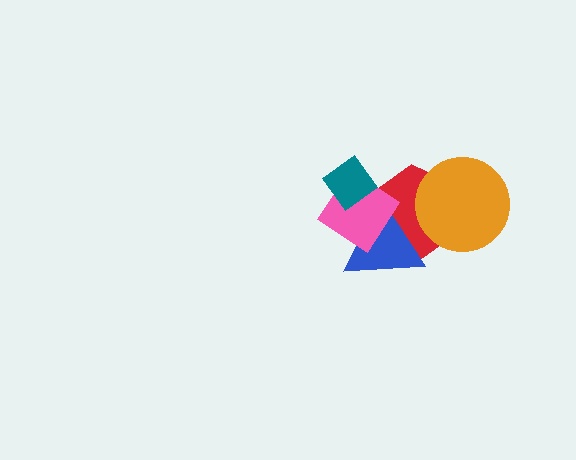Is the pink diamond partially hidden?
Yes, it is partially covered by another shape.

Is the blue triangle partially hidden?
Yes, it is partially covered by another shape.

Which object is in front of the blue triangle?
The pink diamond is in front of the blue triangle.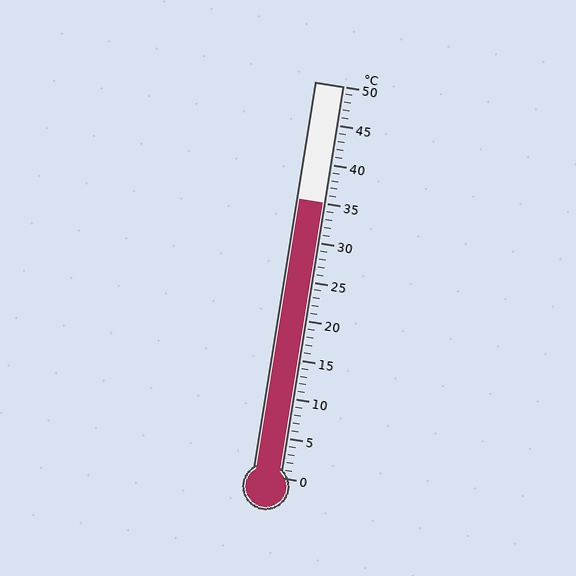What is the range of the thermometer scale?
The thermometer scale ranges from 0°C to 50°C.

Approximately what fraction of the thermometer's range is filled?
The thermometer is filled to approximately 70% of its range.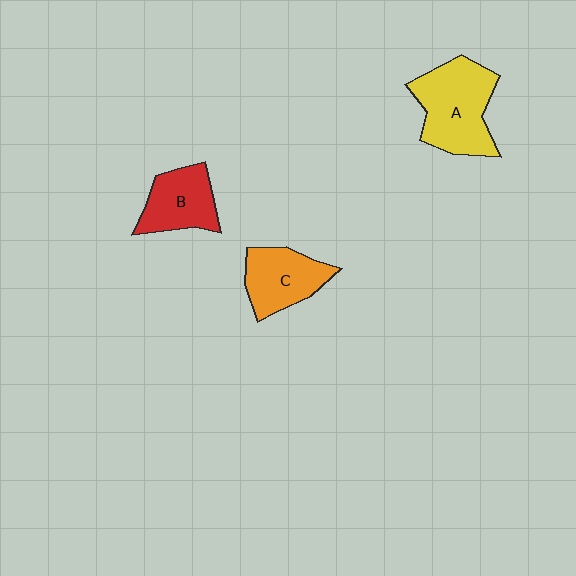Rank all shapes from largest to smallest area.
From largest to smallest: A (yellow), C (orange), B (red).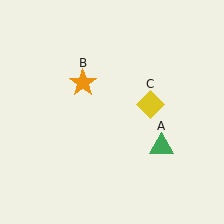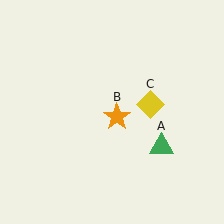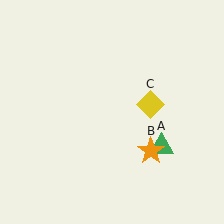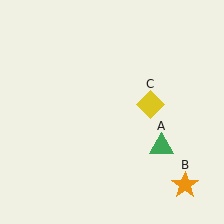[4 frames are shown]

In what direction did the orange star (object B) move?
The orange star (object B) moved down and to the right.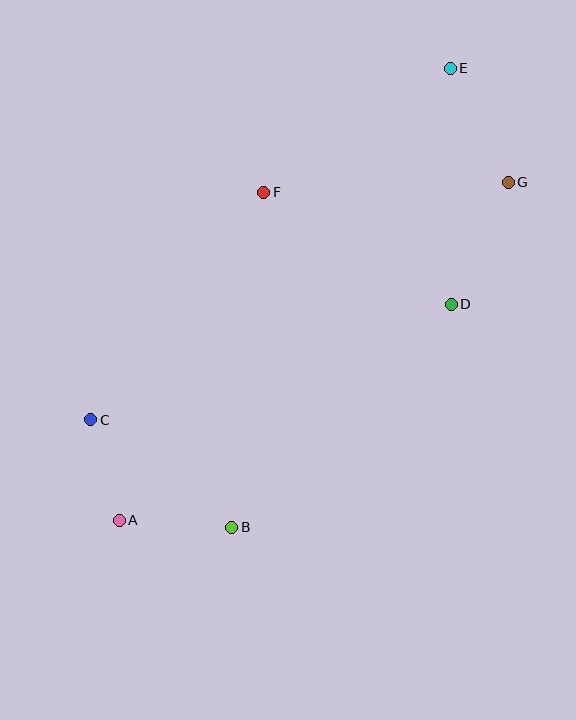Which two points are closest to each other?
Points A and C are closest to each other.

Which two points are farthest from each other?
Points A and E are farthest from each other.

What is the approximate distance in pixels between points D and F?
The distance between D and F is approximately 219 pixels.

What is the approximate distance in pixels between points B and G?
The distance between B and G is approximately 442 pixels.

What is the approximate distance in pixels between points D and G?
The distance between D and G is approximately 135 pixels.